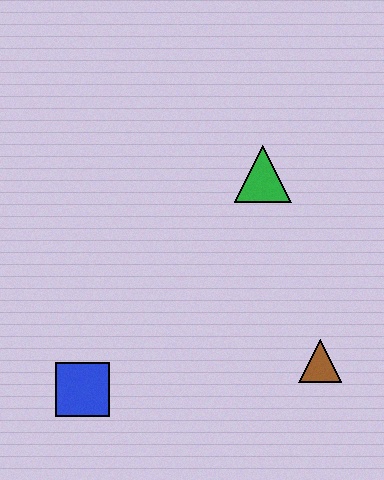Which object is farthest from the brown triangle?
The blue square is farthest from the brown triangle.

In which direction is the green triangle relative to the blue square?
The green triangle is above the blue square.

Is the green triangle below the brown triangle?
No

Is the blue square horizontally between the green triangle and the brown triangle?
No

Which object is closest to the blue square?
The brown triangle is closest to the blue square.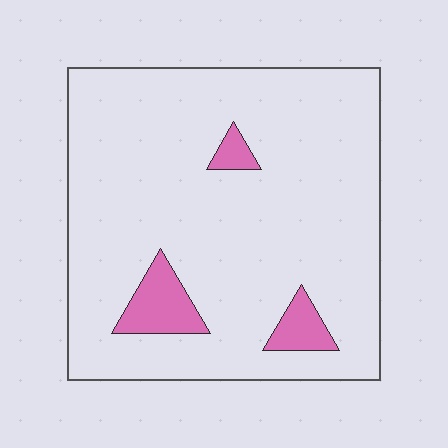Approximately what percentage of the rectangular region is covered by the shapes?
Approximately 10%.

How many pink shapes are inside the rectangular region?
3.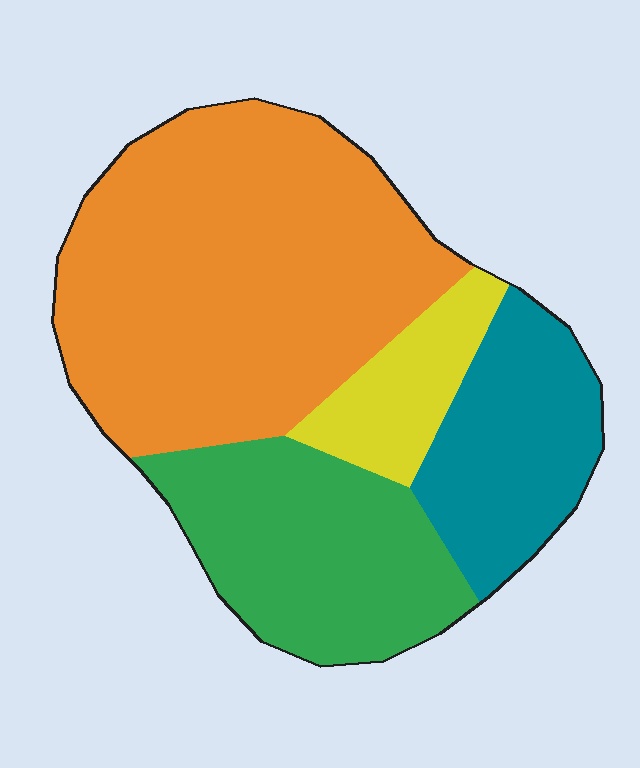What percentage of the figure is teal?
Teal covers about 20% of the figure.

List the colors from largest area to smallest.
From largest to smallest: orange, green, teal, yellow.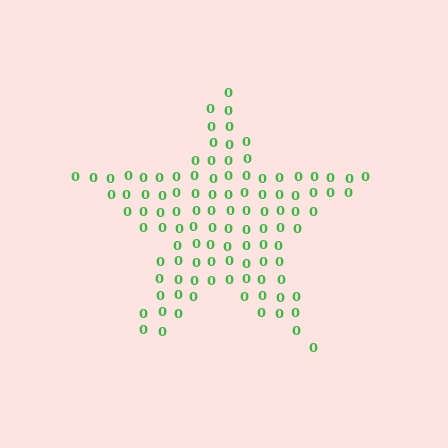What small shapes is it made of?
It is made of small digit 0's.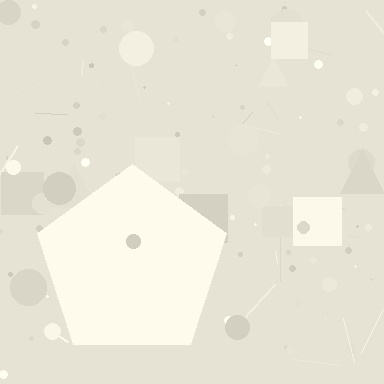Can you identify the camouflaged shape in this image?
The camouflaged shape is a pentagon.